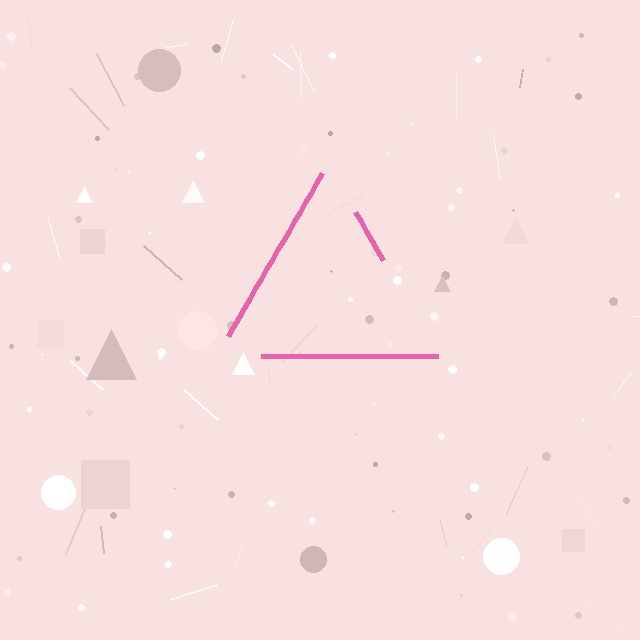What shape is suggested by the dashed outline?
The dashed outline suggests a triangle.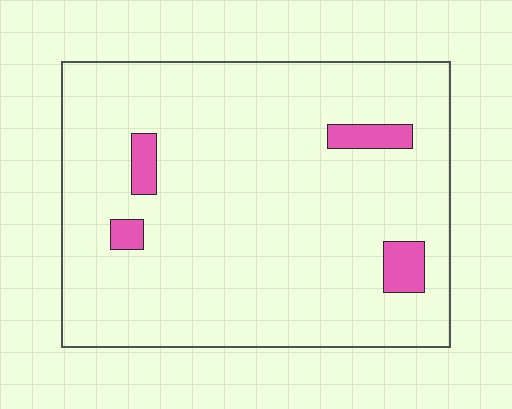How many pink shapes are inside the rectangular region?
4.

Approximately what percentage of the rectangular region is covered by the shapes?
Approximately 5%.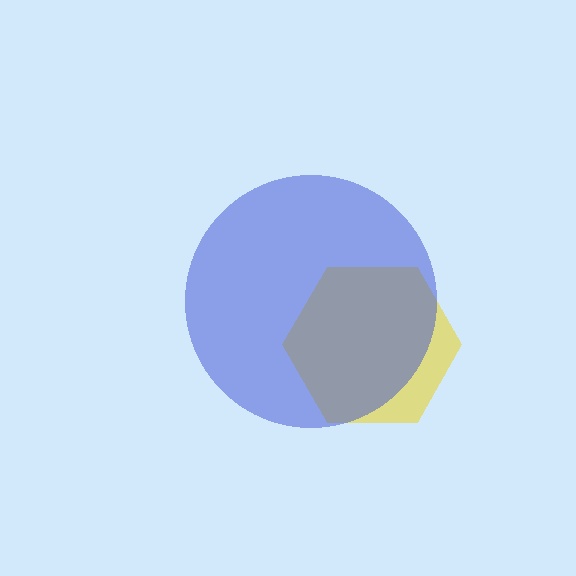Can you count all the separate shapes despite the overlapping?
Yes, there are 2 separate shapes.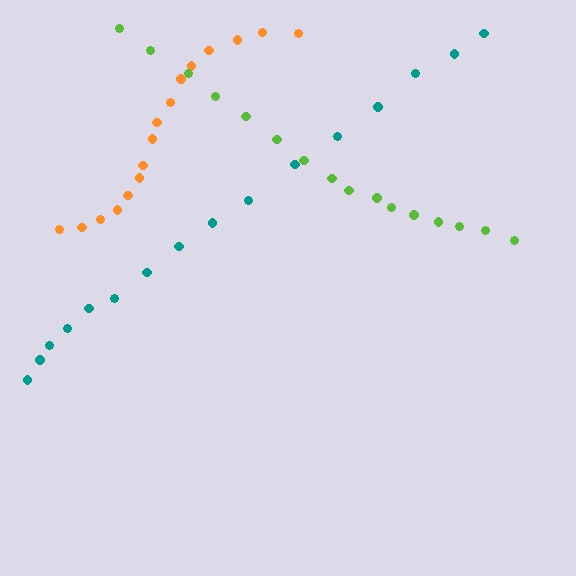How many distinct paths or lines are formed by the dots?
There are 3 distinct paths.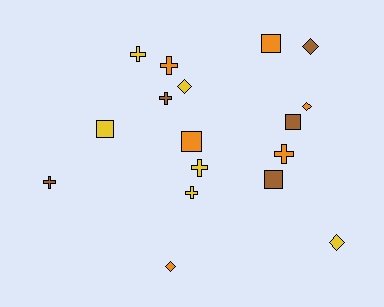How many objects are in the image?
There are 17 objects.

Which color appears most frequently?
Yellow, with 6 objects.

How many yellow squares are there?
There is 1 yellow square.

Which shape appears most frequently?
Cross, with 7 objects.